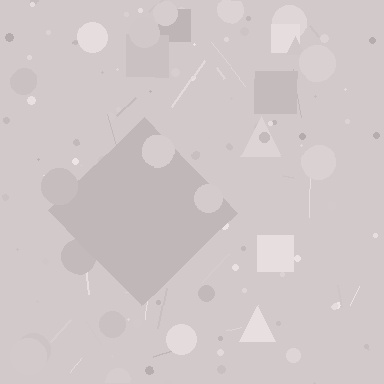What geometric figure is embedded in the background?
A diamond is embedded in the background.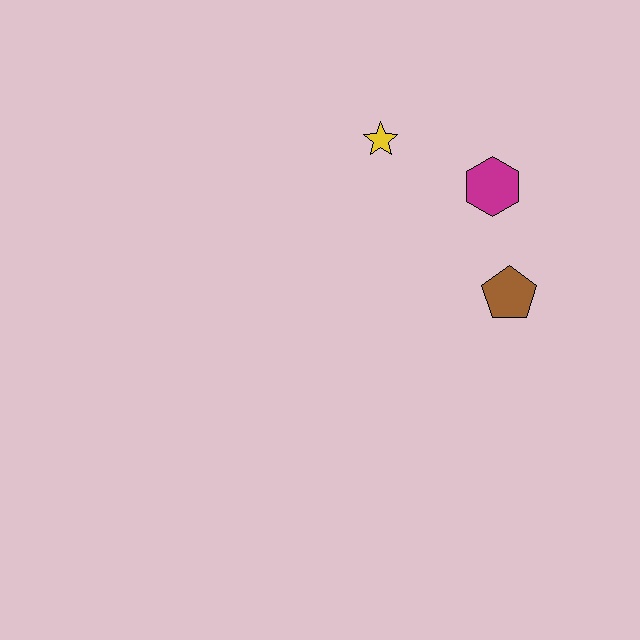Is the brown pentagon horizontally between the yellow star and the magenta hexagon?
No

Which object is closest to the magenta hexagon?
The brown pentagon is closest to the magenta hexagon.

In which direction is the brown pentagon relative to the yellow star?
The brown pentagon is below the yellow star.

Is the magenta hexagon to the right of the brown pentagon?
No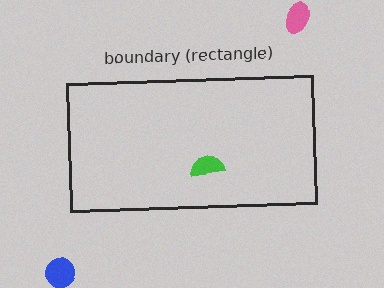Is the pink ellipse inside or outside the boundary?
Outside.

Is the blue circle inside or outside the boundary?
Outside.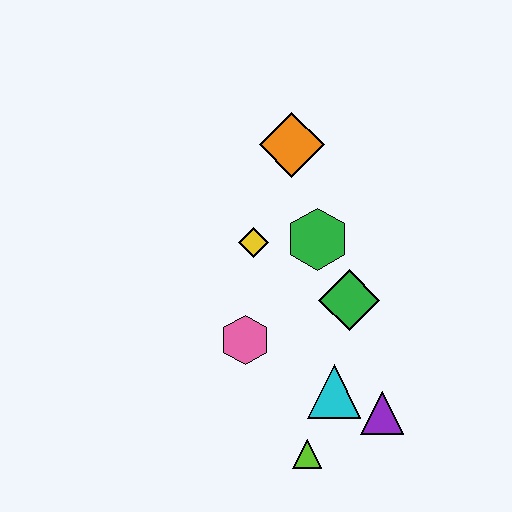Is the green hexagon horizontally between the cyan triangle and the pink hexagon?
Yes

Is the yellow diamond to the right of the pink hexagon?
Yes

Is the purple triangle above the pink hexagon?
No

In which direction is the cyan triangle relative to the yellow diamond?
The cyan triangle is below the yellow diamond.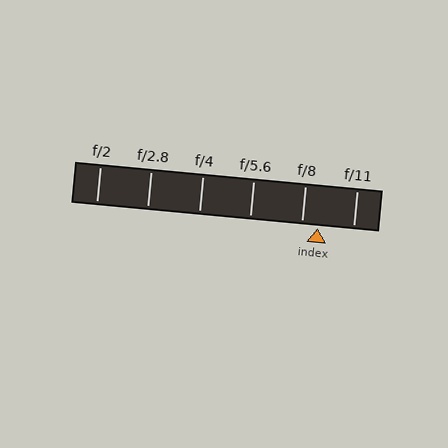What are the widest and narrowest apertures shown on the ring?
The widest aperture shown is f/2 and the narrowest is f/11.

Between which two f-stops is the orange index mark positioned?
The index mark is between f/8 and f/11.